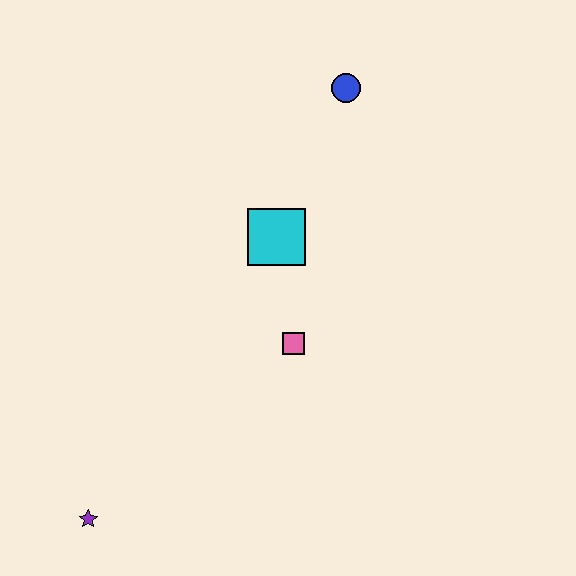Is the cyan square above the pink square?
Yes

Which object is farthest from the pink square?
The purple star is farthest from the pink square.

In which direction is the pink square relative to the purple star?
The pink square is to the right of the purple star.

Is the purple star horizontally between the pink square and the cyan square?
No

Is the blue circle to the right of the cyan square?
Yes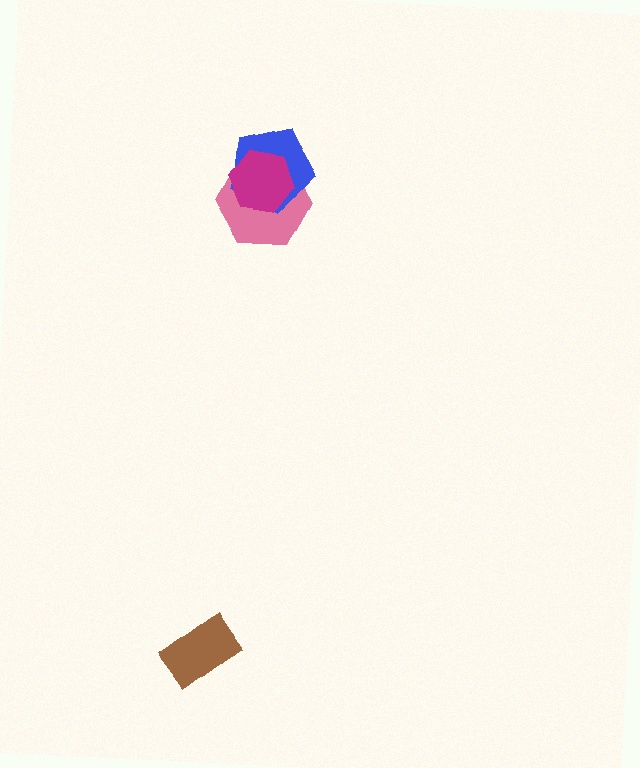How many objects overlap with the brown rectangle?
0 objects overlap with the brown rectangle.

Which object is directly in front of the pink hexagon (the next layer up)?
The blue pentagon is directly in front of the pink hexagon.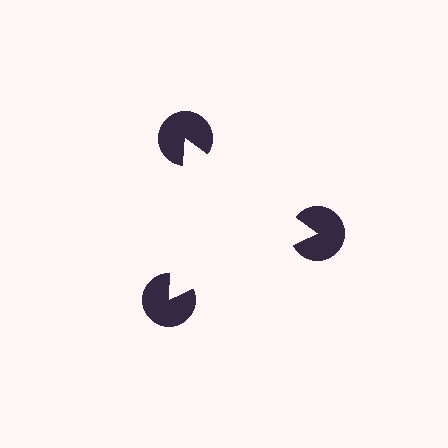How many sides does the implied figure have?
3 sides.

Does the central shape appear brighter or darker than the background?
It typically appears slightly brighter than the background, even though no actual brightness change is drawn.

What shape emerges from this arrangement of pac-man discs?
An illusory triangle — its edges are inferred from the aligned wedge cuts in the pac-man discs, not physically drawn.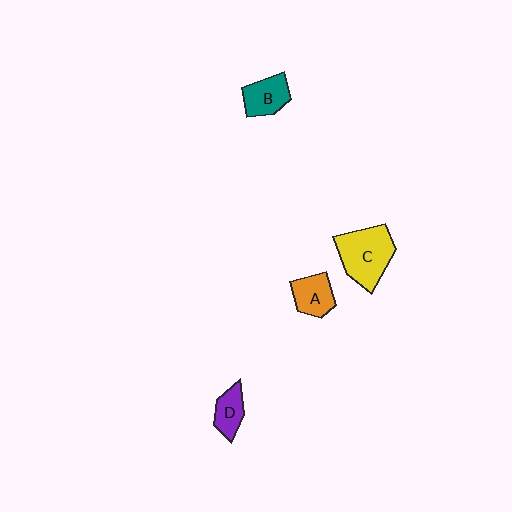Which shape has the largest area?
Shape C (yellow).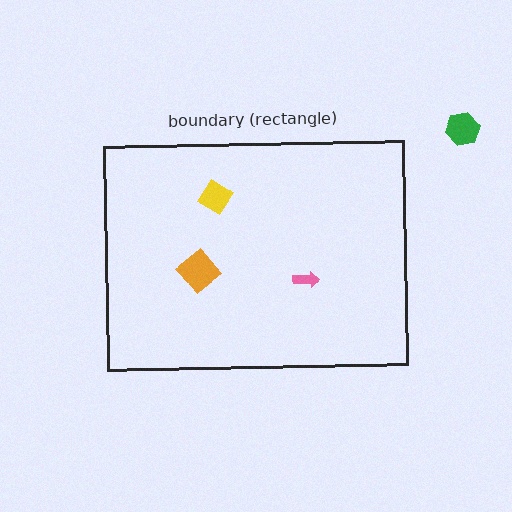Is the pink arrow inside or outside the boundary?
Inside.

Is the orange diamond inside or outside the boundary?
Inside.